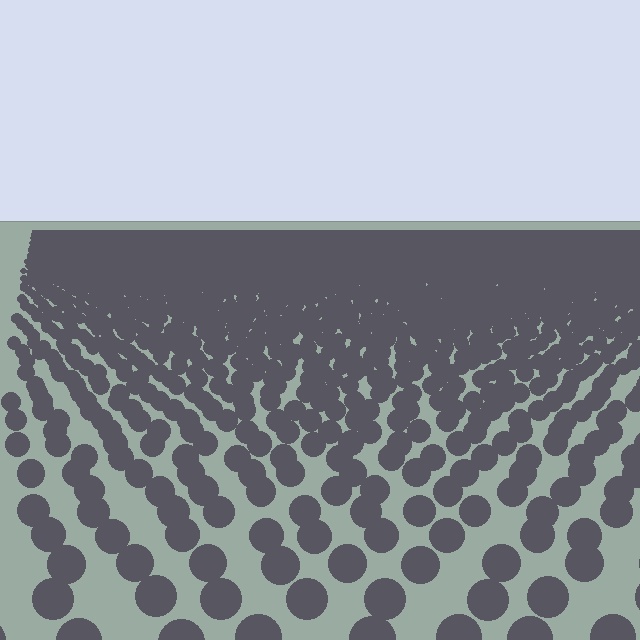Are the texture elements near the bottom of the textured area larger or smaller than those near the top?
Larger. Near the bottom, elements are closer to the viewer and appear at a bigger on-screen size.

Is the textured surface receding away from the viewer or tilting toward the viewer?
The surface is receding away from the viewer. Texture elements get smaller and denser toward the top.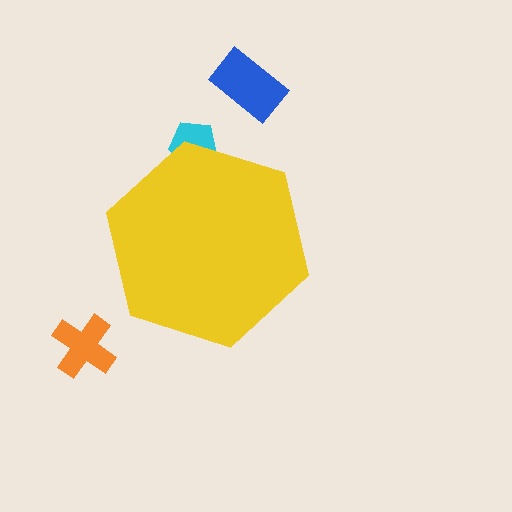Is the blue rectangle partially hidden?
No, the blue rectangle is fully visible.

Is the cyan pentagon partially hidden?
Yes, the cyan pentagon is partially hidden behind the yellow hexagon.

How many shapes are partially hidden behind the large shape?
1 shape is partially hidden.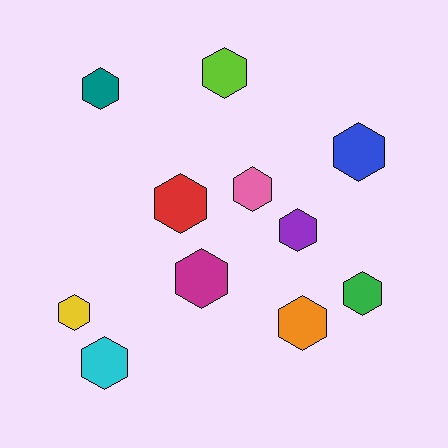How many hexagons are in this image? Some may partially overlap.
There are 11 hexagons.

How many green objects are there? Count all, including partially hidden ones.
There is 1 green object.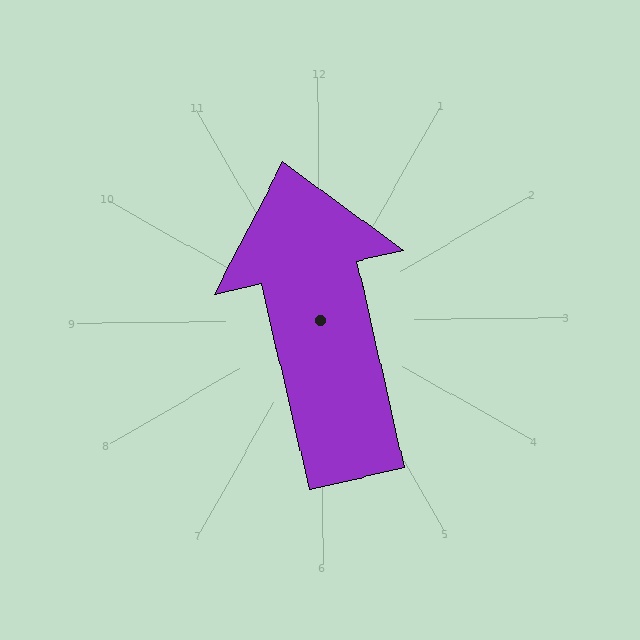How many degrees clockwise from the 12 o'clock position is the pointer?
Approximately 348 degrees.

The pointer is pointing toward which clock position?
Roughly 12 o'clock.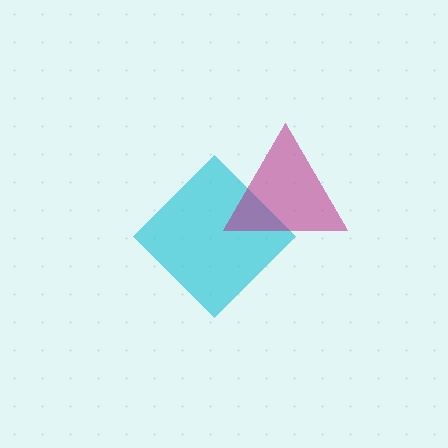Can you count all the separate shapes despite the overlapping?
Yes, there are 2 separate shapes.